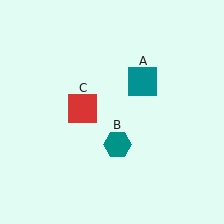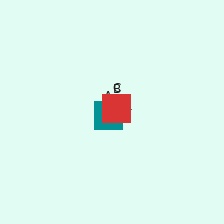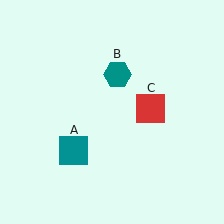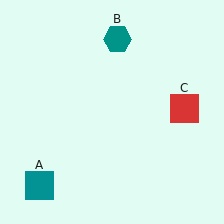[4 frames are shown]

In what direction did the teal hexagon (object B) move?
The teal hexagon (object B) moved up.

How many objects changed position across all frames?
3 objects changed position: teal square (object A), teal hexagon (object B), red square (object C).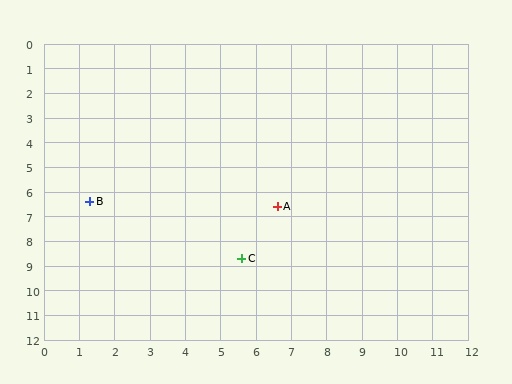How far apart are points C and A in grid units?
Points C and A are about 2.3 grid units apart.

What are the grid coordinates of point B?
Point B is at approximately (1.3, 6.4).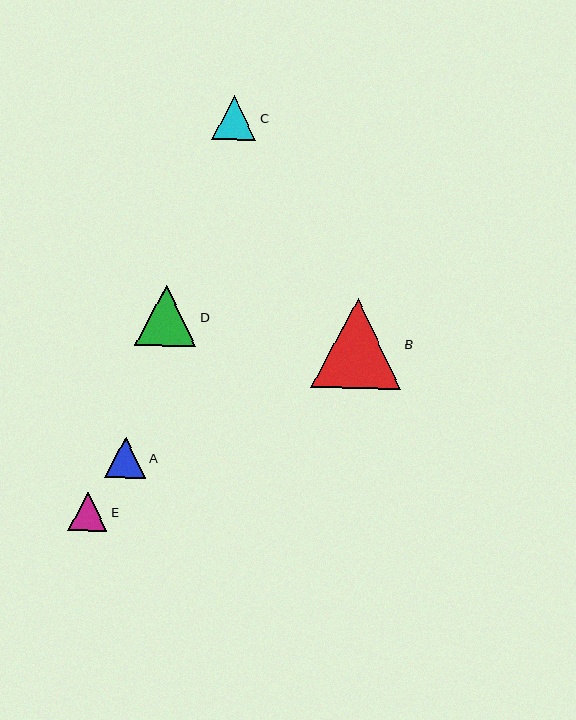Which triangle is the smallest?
Triangle E is the smallest with a size of approximately 39 pixels.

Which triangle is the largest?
Triangle B is the largest with a size of approximately 90 pixels.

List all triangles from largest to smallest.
From largest to smallest: B, D, C, A, E.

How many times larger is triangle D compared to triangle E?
Triangle D is approximately 1.6 times the size of triangle E.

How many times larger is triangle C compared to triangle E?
Triangle C is approximately 1.1 times the size of triangle E.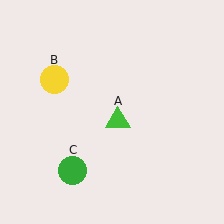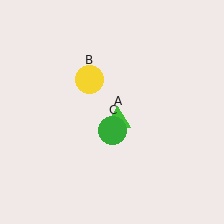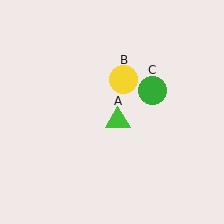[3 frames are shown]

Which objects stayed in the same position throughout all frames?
Green triangle (object A) remained stationary.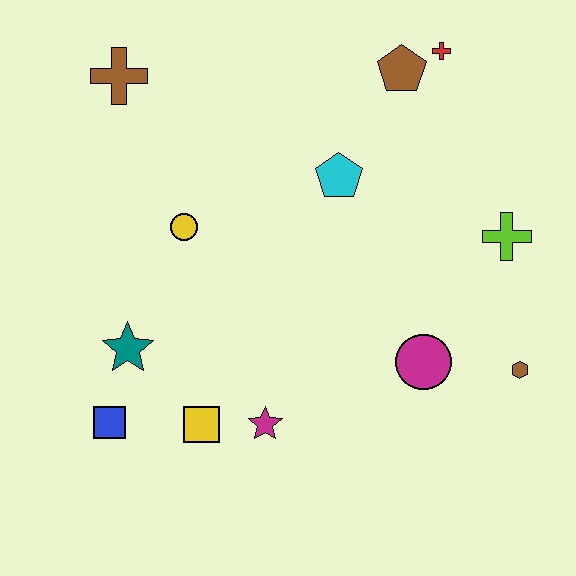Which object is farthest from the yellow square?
The red cross is farthest from the yellow square.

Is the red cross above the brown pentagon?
Yes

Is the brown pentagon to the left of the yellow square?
No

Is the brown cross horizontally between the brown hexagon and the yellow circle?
No